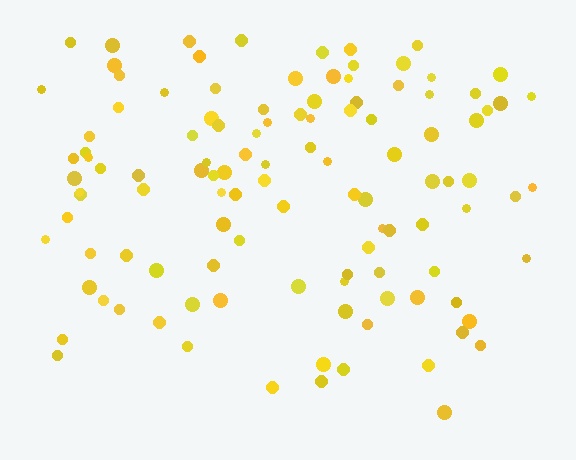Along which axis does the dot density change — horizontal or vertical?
Vertical.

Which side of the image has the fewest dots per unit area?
The bottom.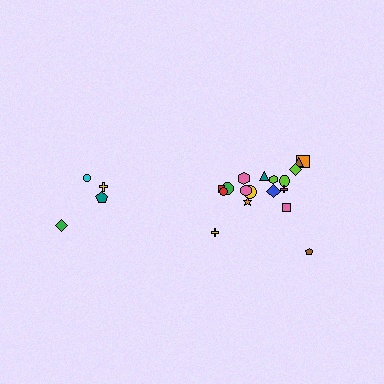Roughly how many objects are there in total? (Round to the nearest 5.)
Roughly 20 objects in total.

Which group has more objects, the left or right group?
The right group.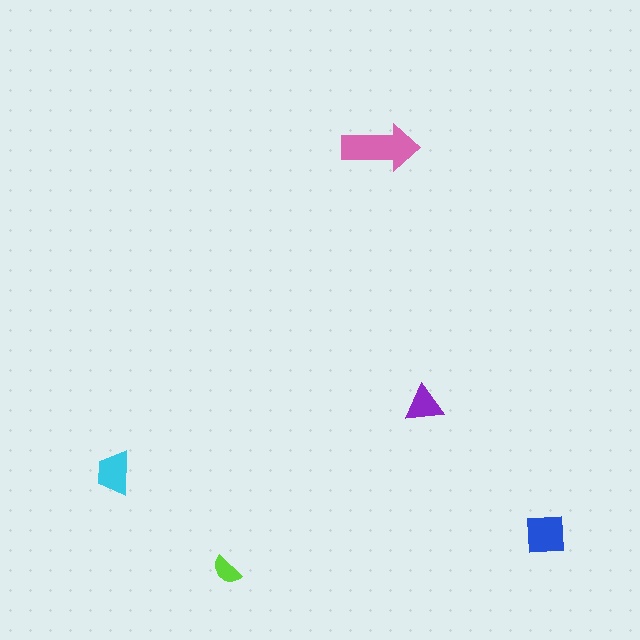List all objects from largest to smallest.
The pink arrow, the blue square, the cyan trapezoid, the purple triangle, the lime semicircle.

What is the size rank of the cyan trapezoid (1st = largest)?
3rd.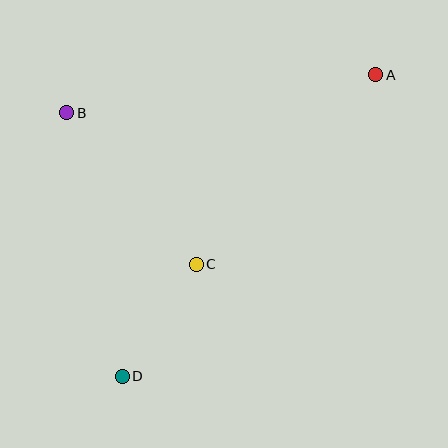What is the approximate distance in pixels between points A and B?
The distance between A and B is approximately 311 pixels.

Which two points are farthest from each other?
Points A and D are farthest from each other.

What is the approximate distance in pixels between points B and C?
The distance between B and C is approximately 199 pixels.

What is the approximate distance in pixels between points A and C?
The distance between A and C is approximately 261 pixels.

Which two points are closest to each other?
Points C and D are closest to each other.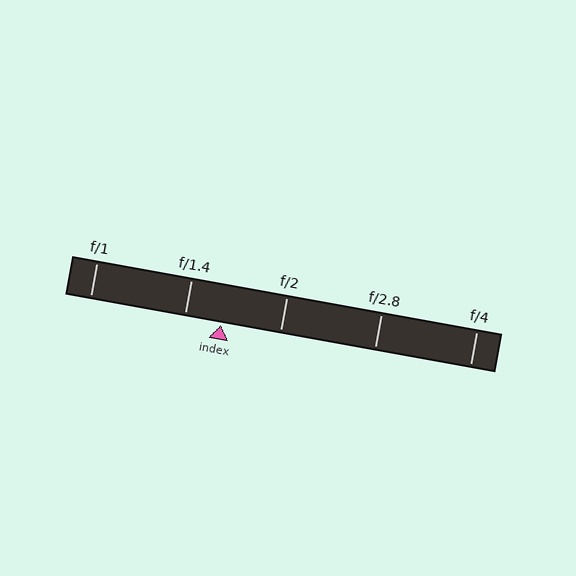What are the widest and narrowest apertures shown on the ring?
The widest aperture shown is f/1 and the narrowest is f/4.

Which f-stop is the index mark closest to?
The index mark is closest to f/1.4.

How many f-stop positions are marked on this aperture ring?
There are 5 f-stop positions marked.